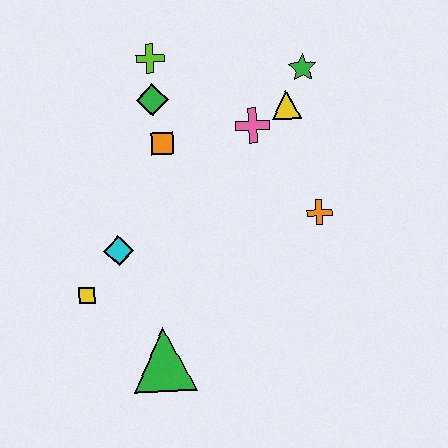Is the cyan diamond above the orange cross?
No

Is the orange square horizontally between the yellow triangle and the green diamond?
Yes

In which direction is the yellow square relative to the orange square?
The yellow square is below the orange square.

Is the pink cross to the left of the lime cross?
No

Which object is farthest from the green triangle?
The green star is farthest from the green triangle.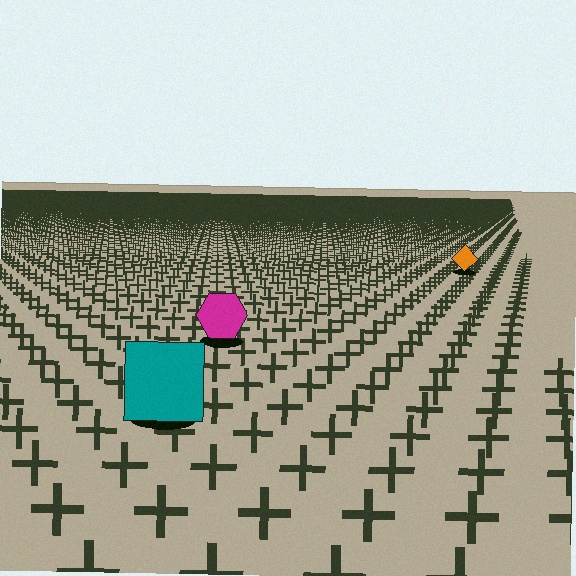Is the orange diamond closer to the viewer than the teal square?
No. The teal square is closer — you can tell from the texture gradient: the ground texture is coarser near it.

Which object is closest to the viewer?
The teal square is closest. The texture marks near it are larger and more spread out.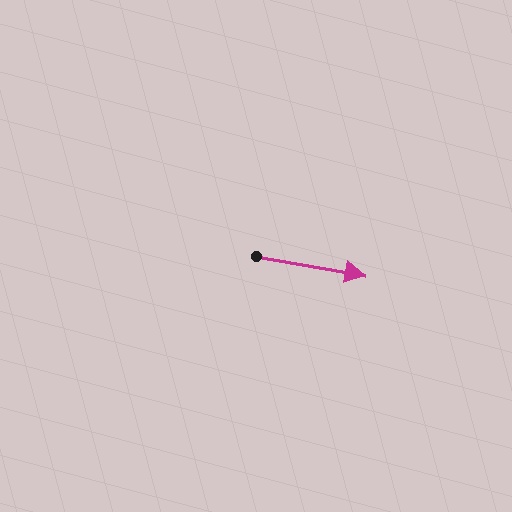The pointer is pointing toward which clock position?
Roughly 3 o'clock.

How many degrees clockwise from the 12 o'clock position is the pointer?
Approximately 100 degrees.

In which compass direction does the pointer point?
East.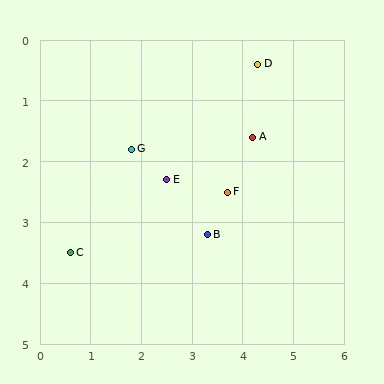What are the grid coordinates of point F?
Point F is at approximately (3.7, 2.5).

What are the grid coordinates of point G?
Point G is at approximately (1.8, 1.8).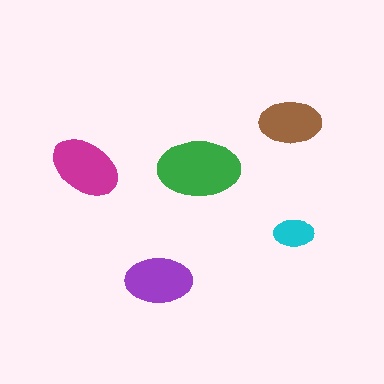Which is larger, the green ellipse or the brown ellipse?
The green one.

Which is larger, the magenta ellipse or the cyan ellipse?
The magenta one.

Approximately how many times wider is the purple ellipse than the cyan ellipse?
About 1.5 times wider.